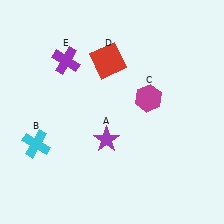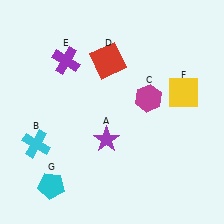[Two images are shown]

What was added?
A yellow square (F), a cyan pentagon (G) were added in Image 2.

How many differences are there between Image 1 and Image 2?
There are 2 differences between the two images.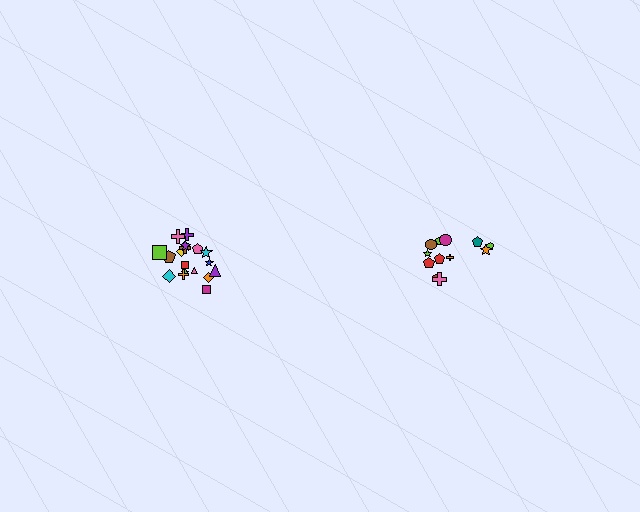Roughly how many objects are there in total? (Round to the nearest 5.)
Roughly 30 objects in total.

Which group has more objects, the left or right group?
The left group.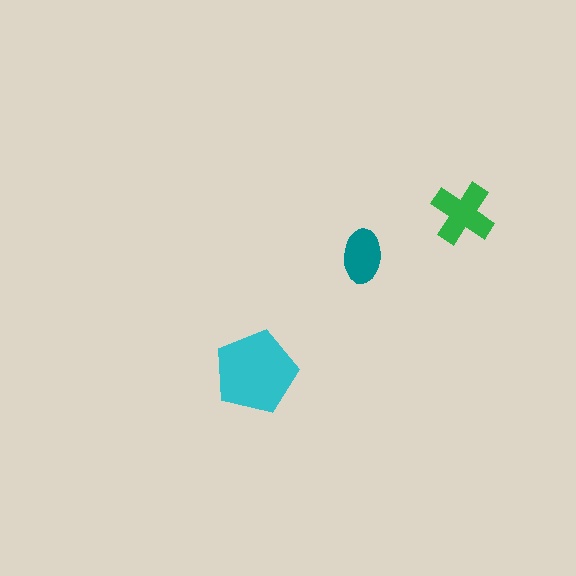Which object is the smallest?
The teal ellipse.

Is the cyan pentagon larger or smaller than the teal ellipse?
Larger.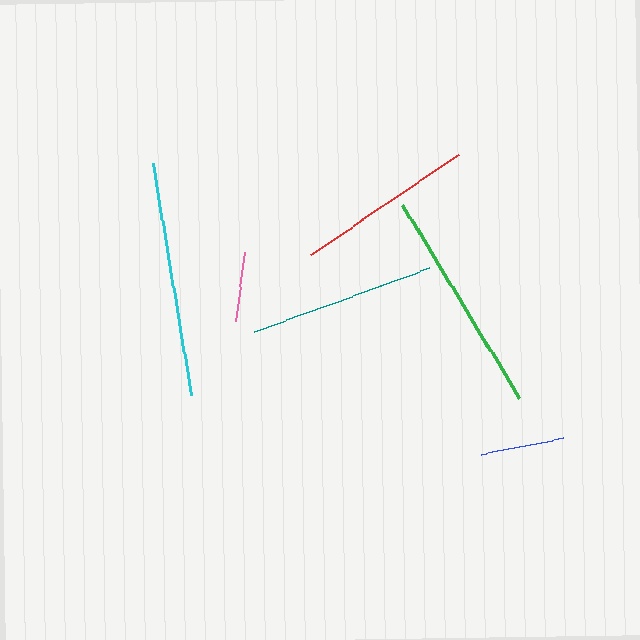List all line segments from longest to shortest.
From longest to shortest: cyan, green, teal, red, blue, pink.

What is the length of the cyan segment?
The cyan segment is approximately 235 pixels long.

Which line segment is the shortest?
The pink line is the shortest at approximately 70 pixels.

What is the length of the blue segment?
The blue segment is approximately 83 pixels long.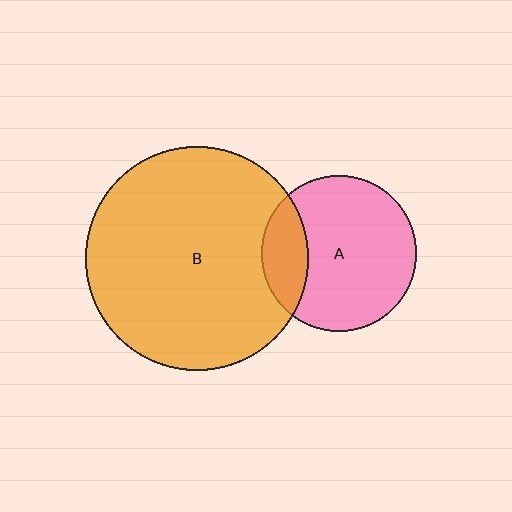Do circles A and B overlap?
Yes.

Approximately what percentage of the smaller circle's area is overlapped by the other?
Approximately 20%.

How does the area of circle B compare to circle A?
Approximately 2.1 times.